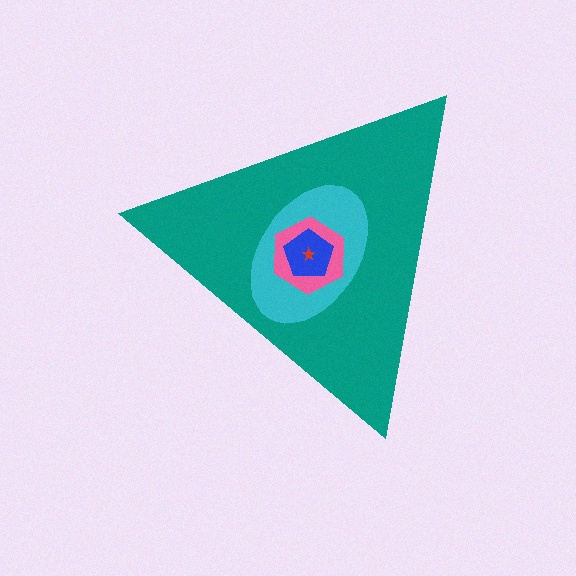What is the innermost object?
The red star.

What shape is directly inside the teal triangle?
The cyan ellipse.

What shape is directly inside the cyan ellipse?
The pink hexagon.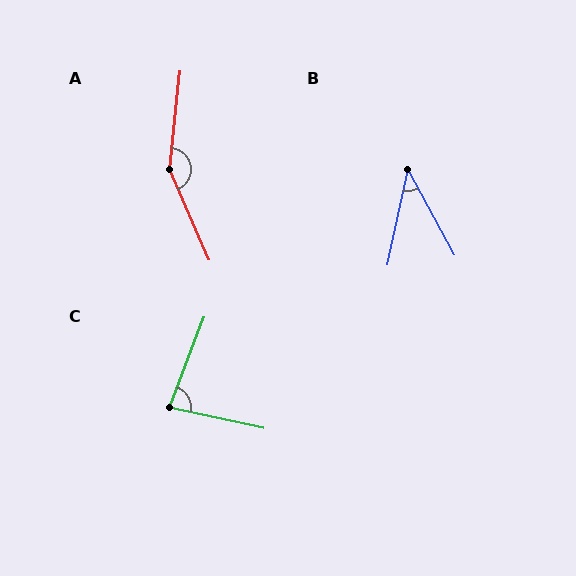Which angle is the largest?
A, at approximately 150 degrees.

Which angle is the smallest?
B, at approximately 40 degrees.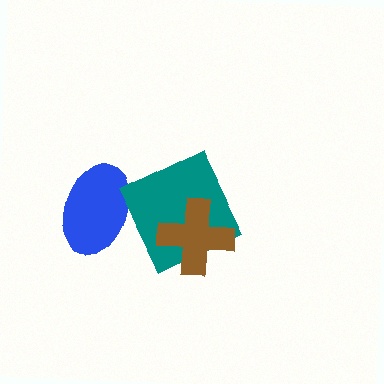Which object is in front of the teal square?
The brown cross is in front of the teal square.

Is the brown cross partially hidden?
No, no other shape covers it.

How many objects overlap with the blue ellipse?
0 objects overlap with the blue ellipse.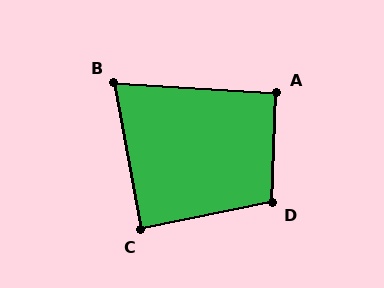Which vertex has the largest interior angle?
D, at approximately 104 degrees.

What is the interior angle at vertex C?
Approximately 89 degrees (approximately right).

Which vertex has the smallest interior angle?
B, at approximately 76 degrees.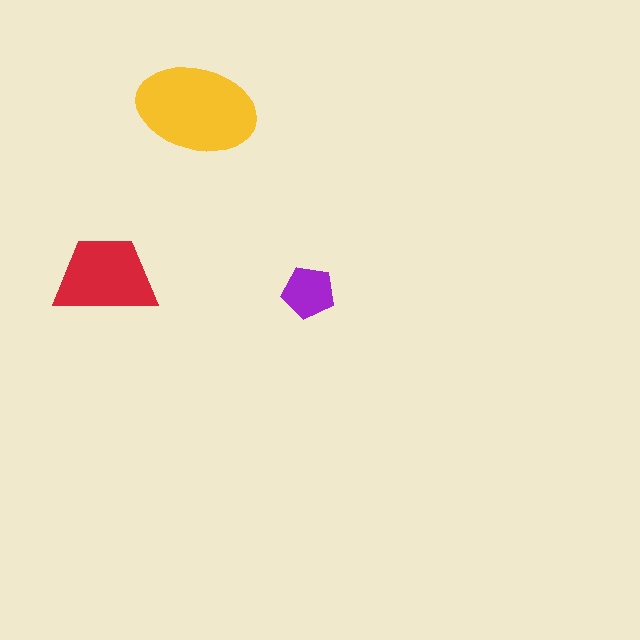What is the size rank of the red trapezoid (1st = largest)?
2nd.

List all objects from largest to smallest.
The yellow ellipse, the red trapezoid, the purple pentagon.